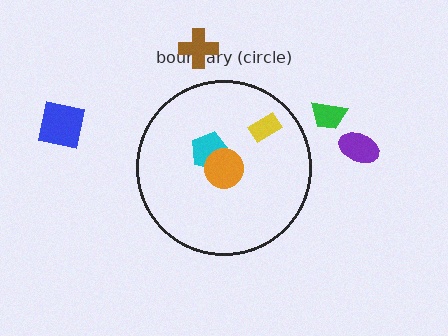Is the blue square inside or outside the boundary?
Outside.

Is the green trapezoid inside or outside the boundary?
Outside.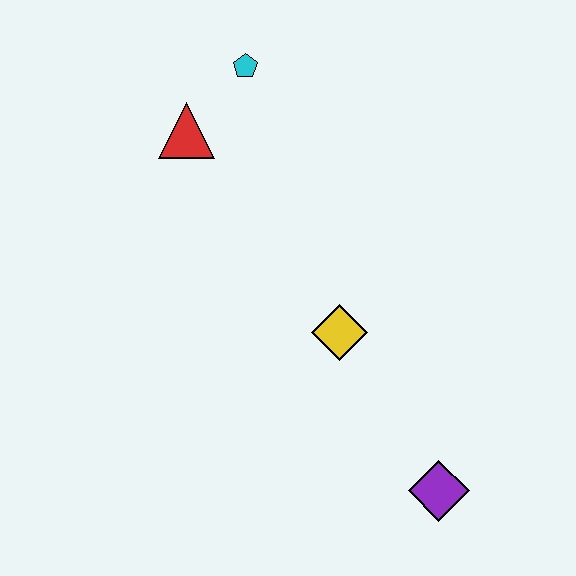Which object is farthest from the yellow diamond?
The cyan pentagon is farthest from the yellow diamond.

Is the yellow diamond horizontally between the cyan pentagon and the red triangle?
No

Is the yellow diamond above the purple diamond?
Yes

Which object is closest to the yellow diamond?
The purple diamond is closest to the yellow diamond.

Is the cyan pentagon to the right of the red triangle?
Yes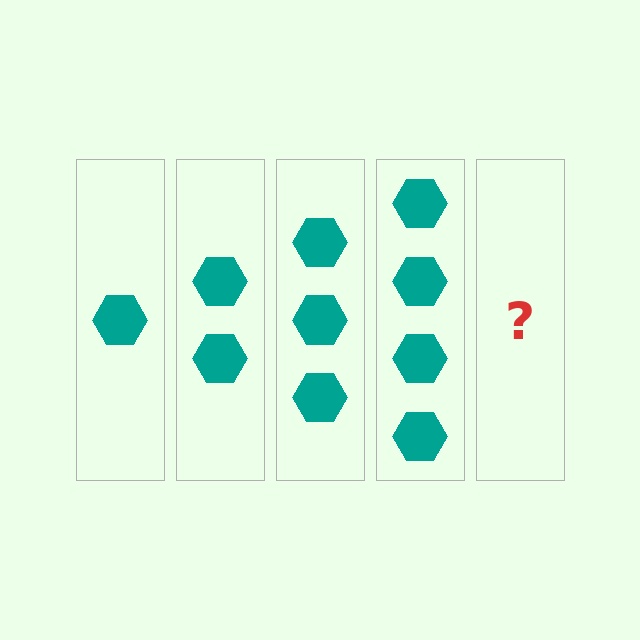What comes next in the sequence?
The next element should be 5 hexagons.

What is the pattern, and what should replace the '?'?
The pattern is that each step adds one more hexagon. The '?' should be 5 hexagons.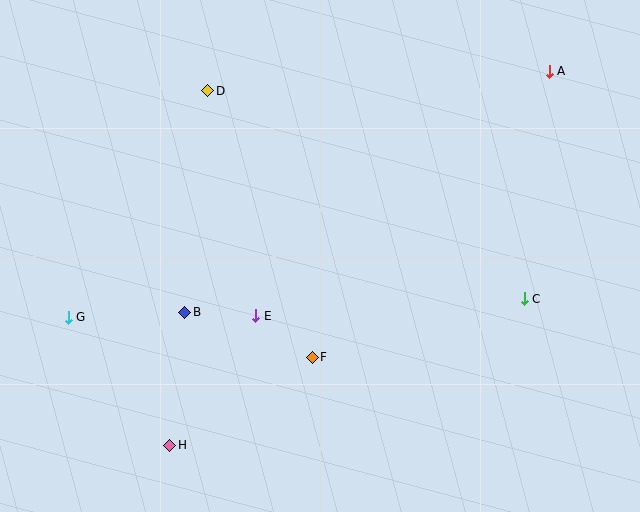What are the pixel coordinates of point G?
Point G is at (68, 317).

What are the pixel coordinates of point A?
Point A is at (549, 71).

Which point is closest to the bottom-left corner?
Point H is closest to the bottom-left corner.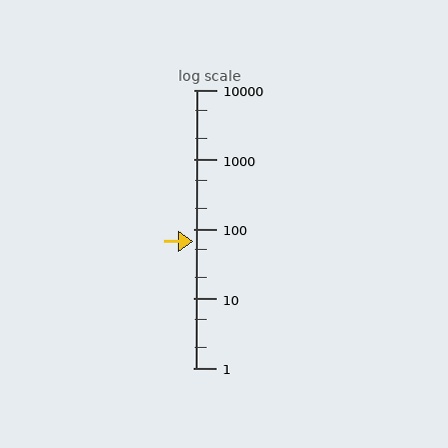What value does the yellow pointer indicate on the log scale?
The pointer indicates approximately 67.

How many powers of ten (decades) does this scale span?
The scale spans 4 decades, from 1 to 10000.